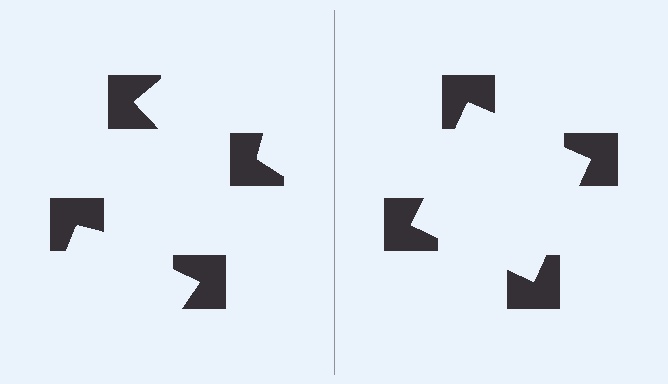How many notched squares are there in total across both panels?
8 — 4 on each side.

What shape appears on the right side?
An illusory square.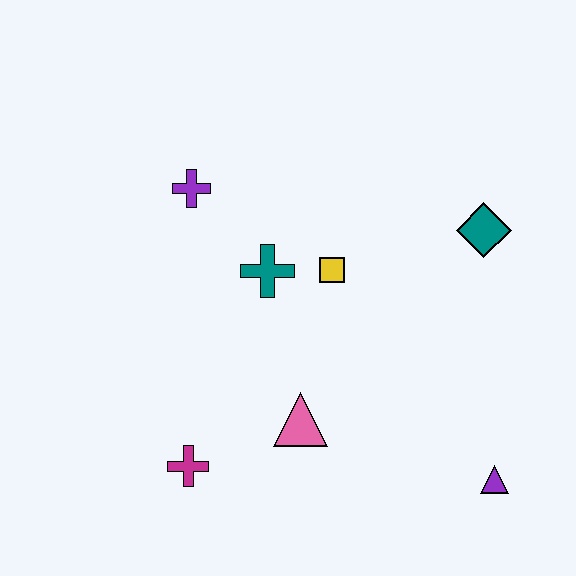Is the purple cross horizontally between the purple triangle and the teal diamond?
No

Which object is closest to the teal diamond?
The yellow square is closest to the teal diamond.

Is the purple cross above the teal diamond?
Yes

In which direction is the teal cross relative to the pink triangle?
The teal cross is above the pink triangle.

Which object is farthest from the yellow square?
The purple triangle is farthest from the yellow square.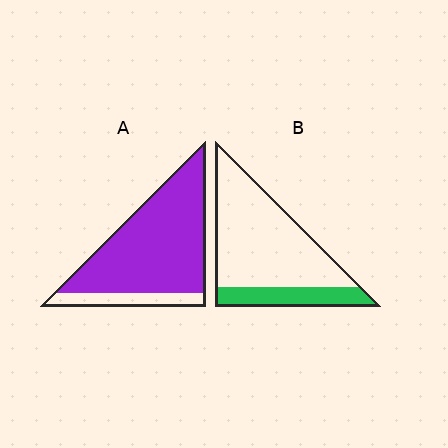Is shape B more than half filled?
No.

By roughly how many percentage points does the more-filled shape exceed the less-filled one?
By roughly 60 percentage points (A over B).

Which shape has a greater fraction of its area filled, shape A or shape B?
Shape A.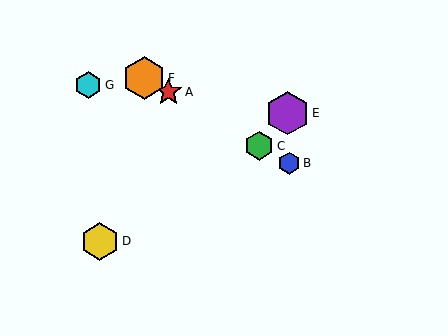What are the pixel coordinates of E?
Object E is at (287, 113).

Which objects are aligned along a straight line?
Objects A, B, C, F are aligned along a straight line.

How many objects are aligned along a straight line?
4 objects (A, B, C, F) are aligned along a straight line.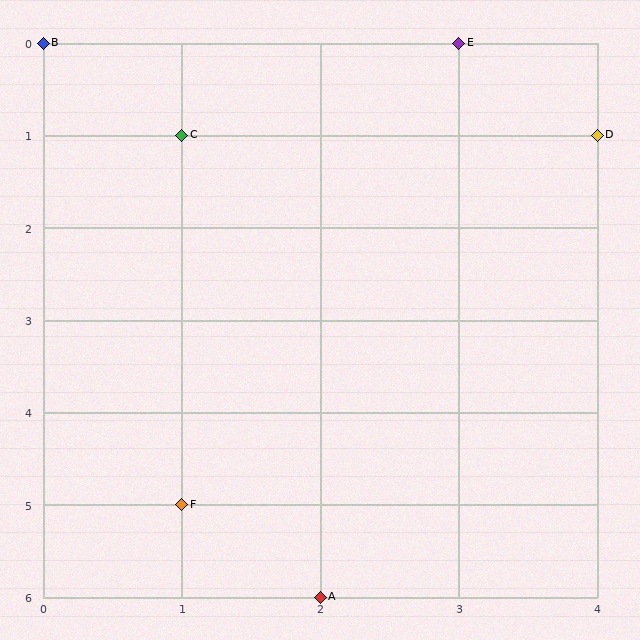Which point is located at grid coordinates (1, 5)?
Point F is at (1, 5).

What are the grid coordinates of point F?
Point F is at grid coordinates (1, 5).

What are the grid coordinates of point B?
Point B is at grid coordinates (0, 0).